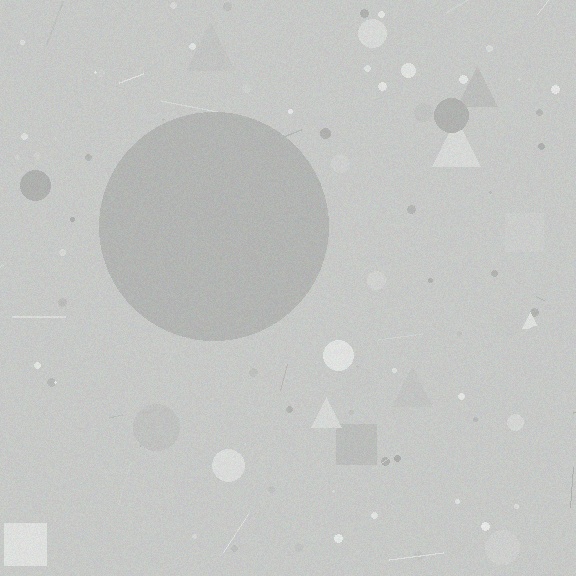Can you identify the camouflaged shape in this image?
The camouflaged shape is a circle.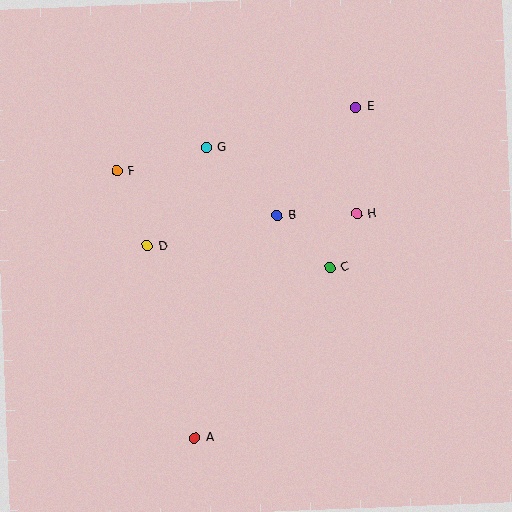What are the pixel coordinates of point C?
Point C is at (330, 267).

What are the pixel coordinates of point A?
Point A is at (195, 438).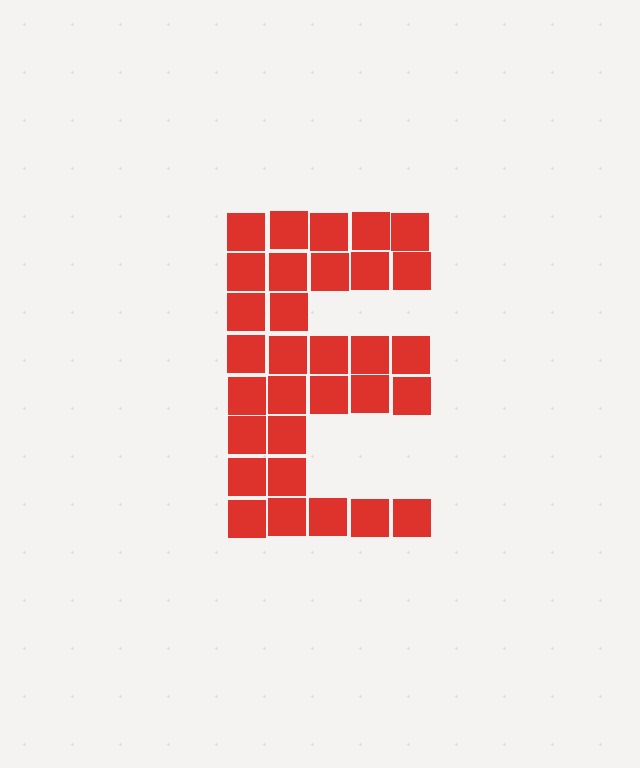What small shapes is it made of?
It is made of small squares.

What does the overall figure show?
The overall figure shows the letter E.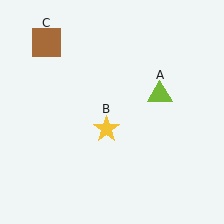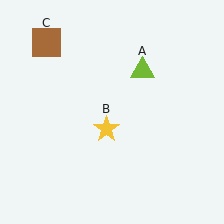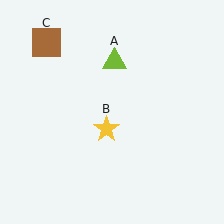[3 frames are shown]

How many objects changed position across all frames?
1 object changed position: lime triangle (object A).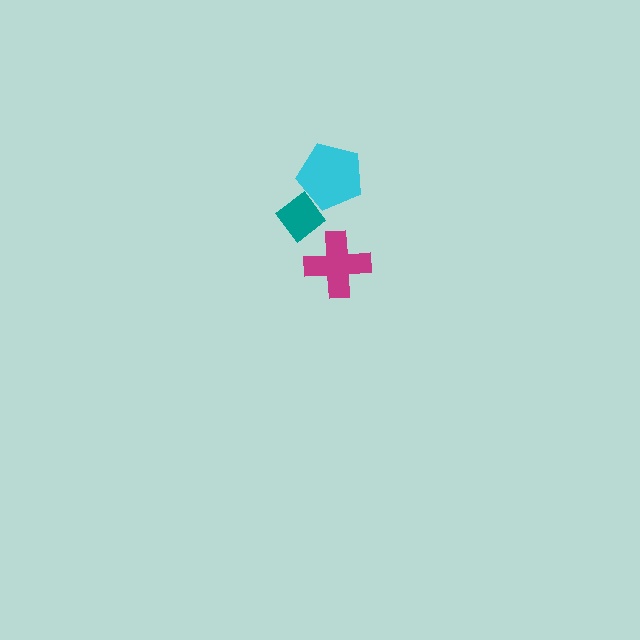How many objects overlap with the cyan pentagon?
1 object overlaps with the cyan pentagon.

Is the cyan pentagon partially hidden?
Yes, it is partially covered by another shape.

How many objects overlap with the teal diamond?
1 object overlaps with the teal diamond.